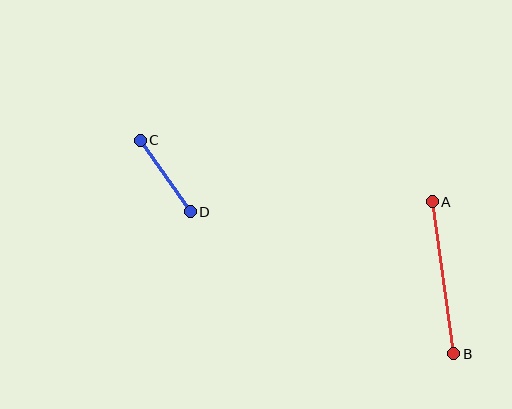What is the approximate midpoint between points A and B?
The midpoint is at approximately (443, 278) pixels.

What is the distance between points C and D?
The distance is approximately 87 pixels.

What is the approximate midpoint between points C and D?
The midpoint is at approximately (165, 176) pixels.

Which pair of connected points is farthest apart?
Points A and B are farthest apart.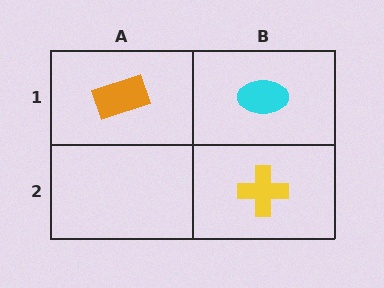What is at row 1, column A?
An orange rectangle.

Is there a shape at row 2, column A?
No, that cell is empty.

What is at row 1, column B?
A cyan ellipse.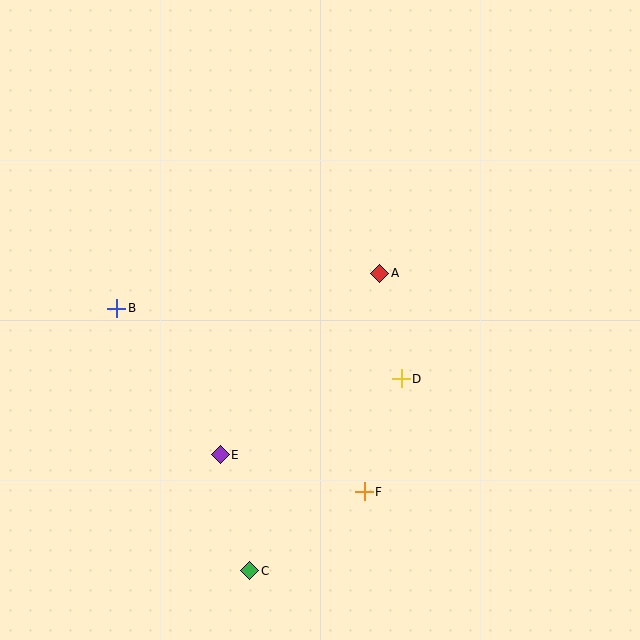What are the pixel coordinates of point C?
Point C is at (250, 571).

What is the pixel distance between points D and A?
The distance between D and A is 108 pixels.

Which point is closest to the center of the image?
Point A at (380, 273) is closest to the center.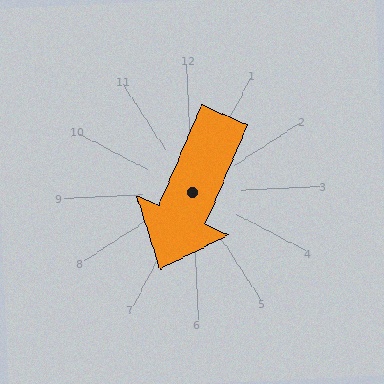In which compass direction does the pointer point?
Southwest.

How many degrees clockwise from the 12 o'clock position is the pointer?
Approximately 205 degrees.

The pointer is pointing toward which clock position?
Roughly 7 o'clock.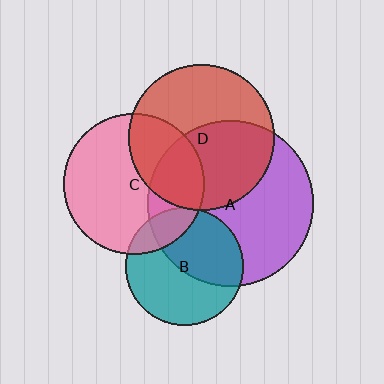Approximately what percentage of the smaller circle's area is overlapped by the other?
Approximately 50%.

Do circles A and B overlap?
Yes.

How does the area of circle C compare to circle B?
Approximately 1.4 times.